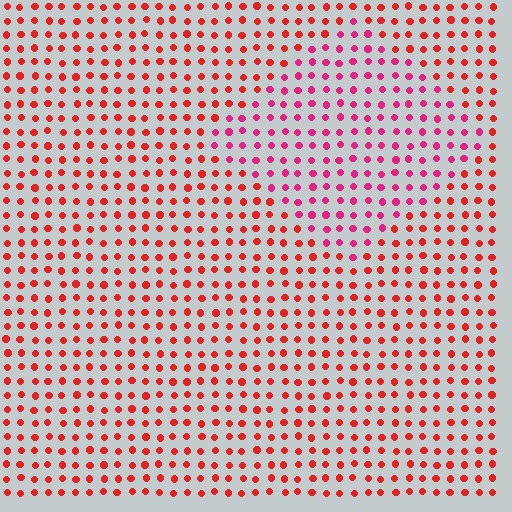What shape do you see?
I see a diamond.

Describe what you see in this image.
The image is filled with small red elements in a uniform arrangement. A diamond-shaped region is visible where the elements are tinted to a slightly different hue, forming a subtle color boundary.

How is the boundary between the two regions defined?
The boundary is defined purely by a slight shift in hue (about 30 degrees). Spacing, size, and orientation are identical on both sides.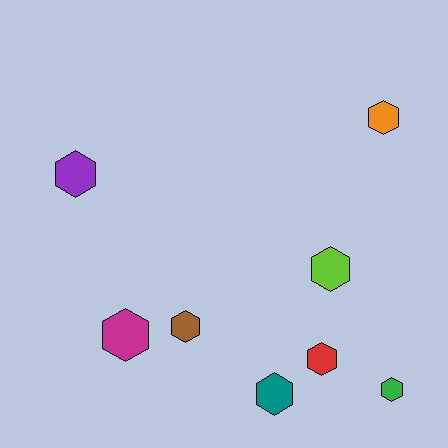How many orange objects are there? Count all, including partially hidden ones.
There is 1 orange object.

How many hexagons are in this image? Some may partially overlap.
There are 8 hexagons.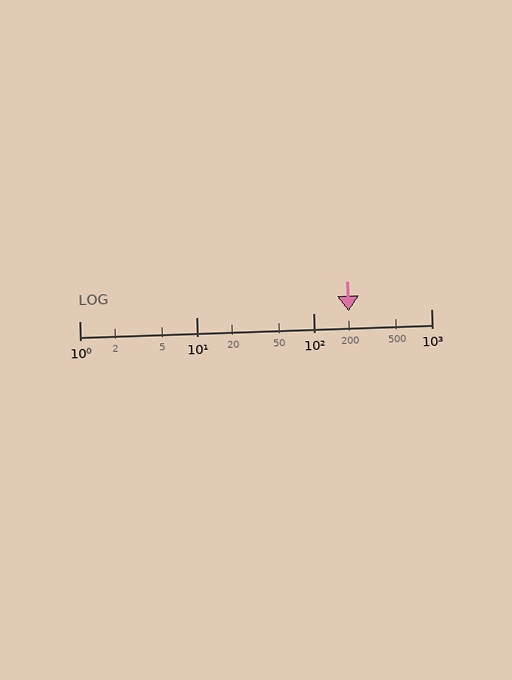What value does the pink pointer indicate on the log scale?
The pointer indicates approximately 200.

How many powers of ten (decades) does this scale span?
The scale spans 3 decades, from 1 to 1000.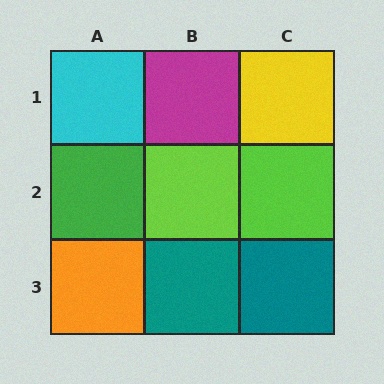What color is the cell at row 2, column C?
Lime.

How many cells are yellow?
1 cell is yellow.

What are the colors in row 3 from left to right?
Orange, teal, teal.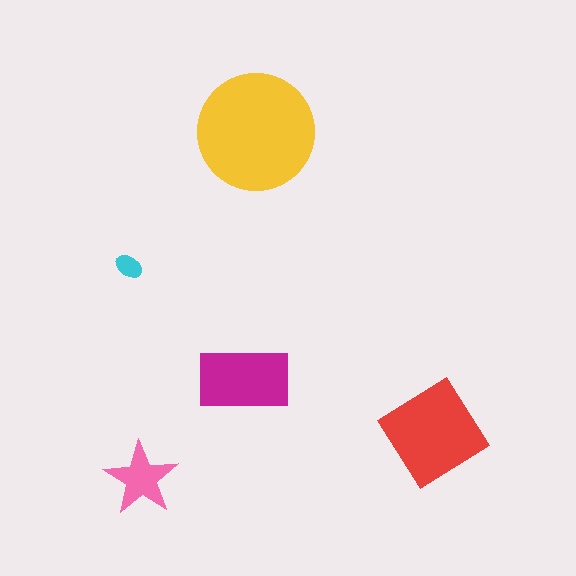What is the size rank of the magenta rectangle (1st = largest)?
3rd.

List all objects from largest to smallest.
The yellow circle, the red diamond, the magenta rectangle, the pink star, the cyan ellipse.